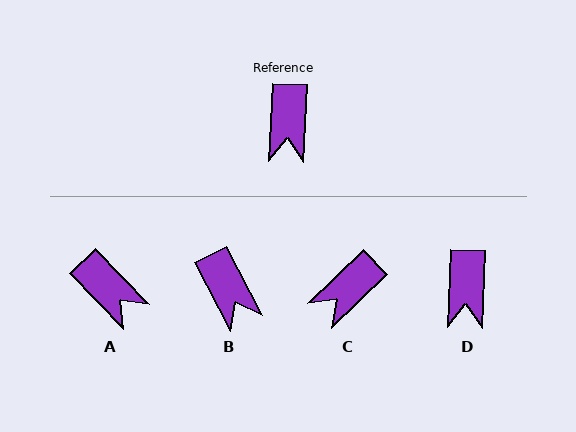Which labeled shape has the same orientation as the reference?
D.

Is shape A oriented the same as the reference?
No, it is off by about 47 degrees.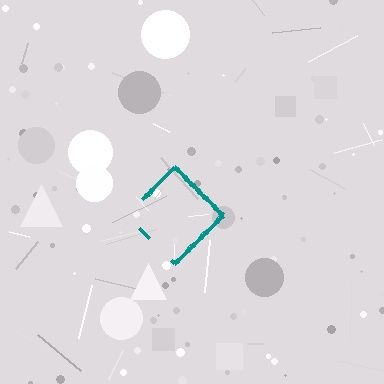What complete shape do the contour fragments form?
The contour fragments form a diamond.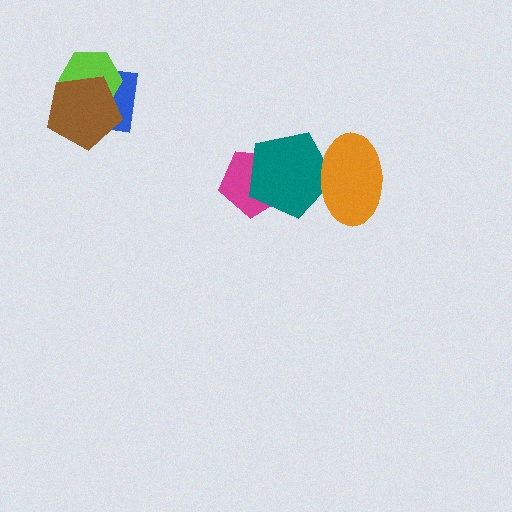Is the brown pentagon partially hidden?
No, no other shape covers it.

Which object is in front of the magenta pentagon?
The teal pentagon is in front of the magenta pentagon.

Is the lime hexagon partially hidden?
Yes, it is partially covered by another shape.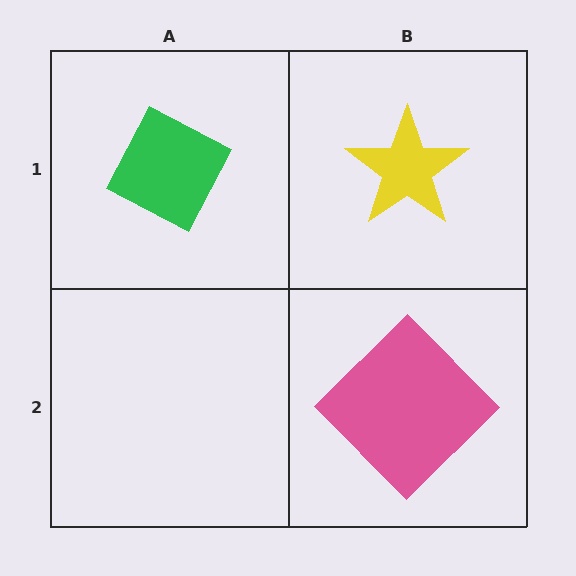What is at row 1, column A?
A green diamond.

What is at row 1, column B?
A yellow star.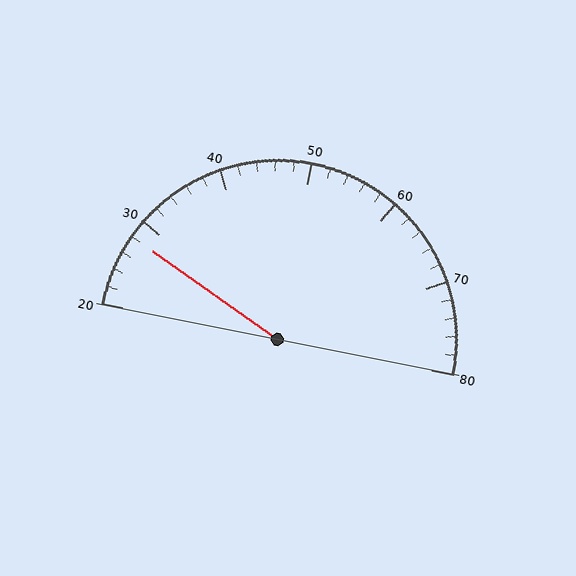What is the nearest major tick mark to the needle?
The nearest major tick mark is 30.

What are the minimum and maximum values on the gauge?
The gauge ranges from 20 to 80.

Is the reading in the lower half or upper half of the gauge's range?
The reading is in the lower half of the range (20 to 80).